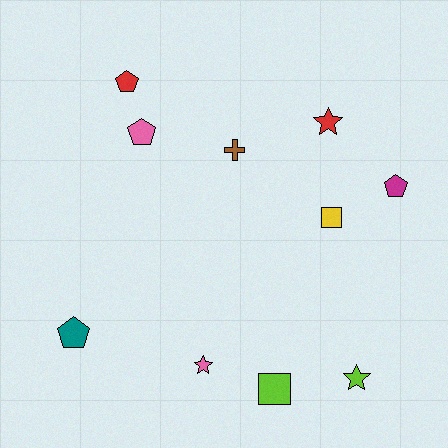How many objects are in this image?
There are 10 objects.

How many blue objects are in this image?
There are no blue objects.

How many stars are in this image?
There are 3 stars.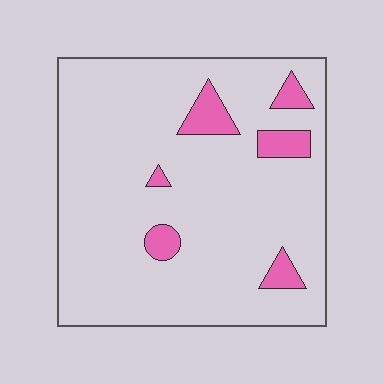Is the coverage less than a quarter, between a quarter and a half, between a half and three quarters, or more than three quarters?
Less than a quarter.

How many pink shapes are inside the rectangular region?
6.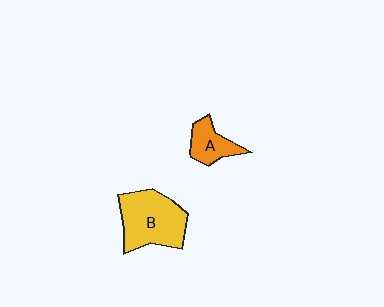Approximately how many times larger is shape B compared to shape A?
Approximately 2.2 times.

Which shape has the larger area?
Shape B (yellow).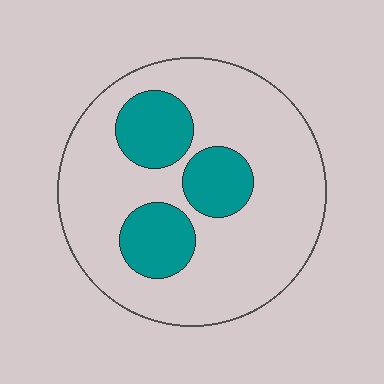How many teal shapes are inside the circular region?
3.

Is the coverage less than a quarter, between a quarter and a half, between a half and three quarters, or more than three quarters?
Less than a quarter.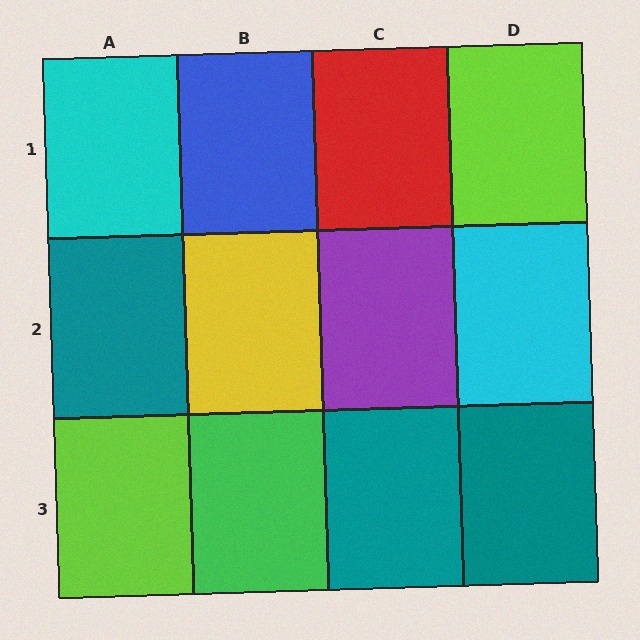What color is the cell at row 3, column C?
Teal.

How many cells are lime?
2 cells are lime.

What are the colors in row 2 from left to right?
Teal, yellow, purple, cyan.